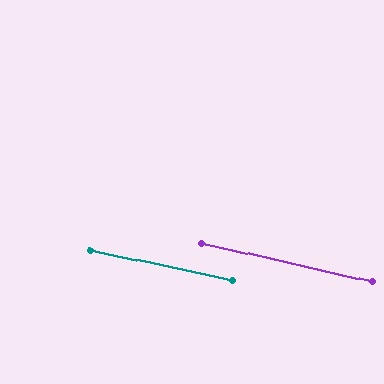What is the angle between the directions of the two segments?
Approximately 1 degree.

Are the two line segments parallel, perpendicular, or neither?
Parallel — their directions differ by only 0.9°.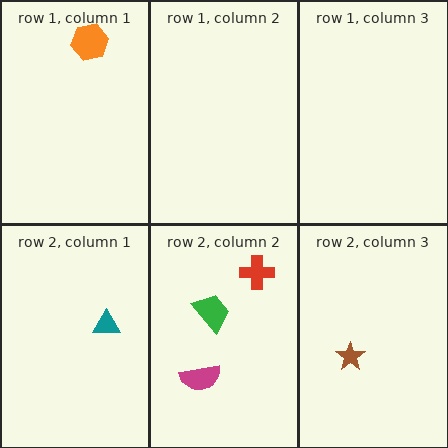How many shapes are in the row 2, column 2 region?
3.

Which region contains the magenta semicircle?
The row 2, column 2 region.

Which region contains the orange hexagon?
The row 1, column 1 region.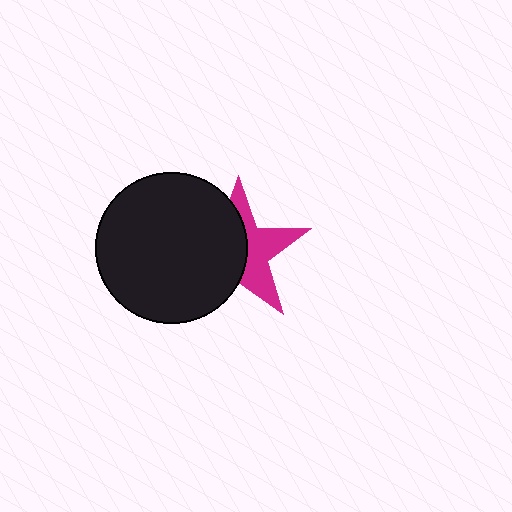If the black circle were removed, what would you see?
You would see the complete magenta star.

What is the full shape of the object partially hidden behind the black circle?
The partially hidden object is a magenta star.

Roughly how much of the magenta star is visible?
About half of it is visible (roughly 46%).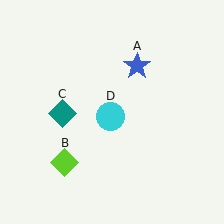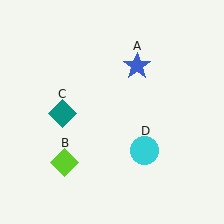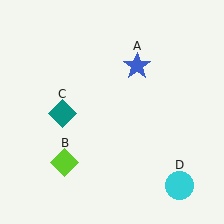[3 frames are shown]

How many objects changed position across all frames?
1 object changed position: cyan circle (object D).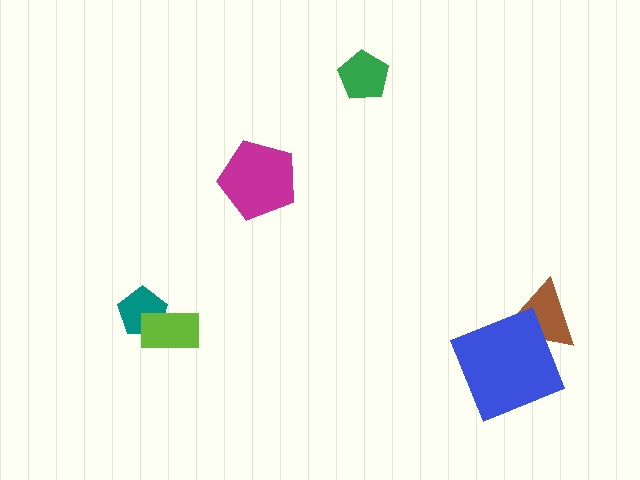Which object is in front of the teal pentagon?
The lime rectangle is in front of the teal pentagon.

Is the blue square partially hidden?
No, no other shape covers it.